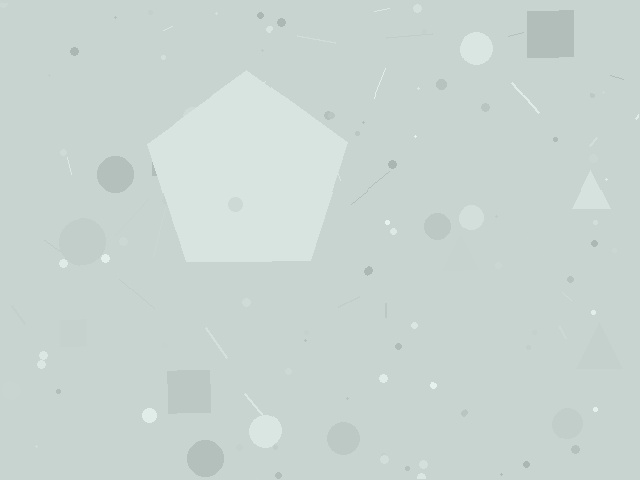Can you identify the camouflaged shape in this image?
The camouflaged shape is a pentagon.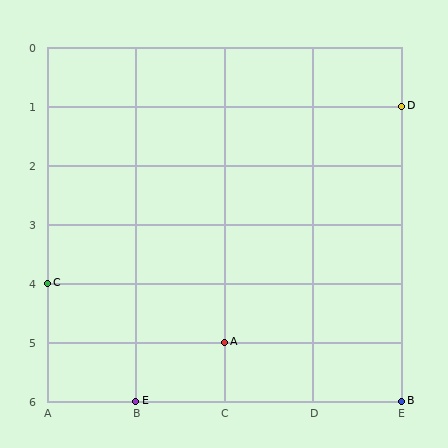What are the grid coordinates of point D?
Point D is at grid coordinates (E, 1).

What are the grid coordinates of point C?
Point C is at grid coordinates (A, 4).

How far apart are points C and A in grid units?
Points C and A are 2 columns and 1 row apart (about 2.2 grid units diagonally).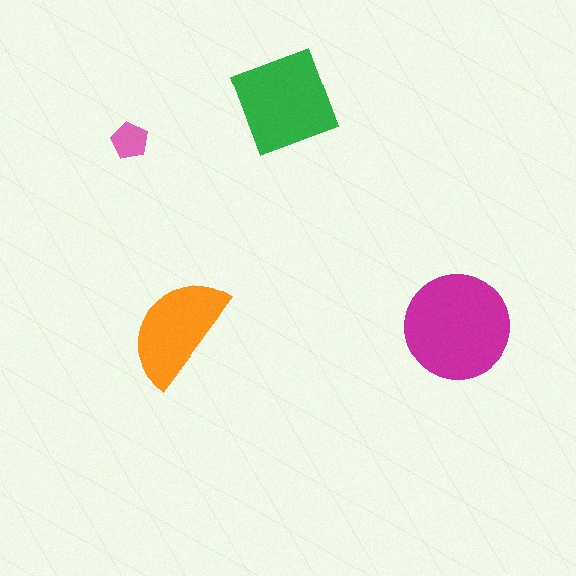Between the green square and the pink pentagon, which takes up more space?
The green square.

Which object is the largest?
The magenta circle.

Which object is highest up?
The green square is topmost.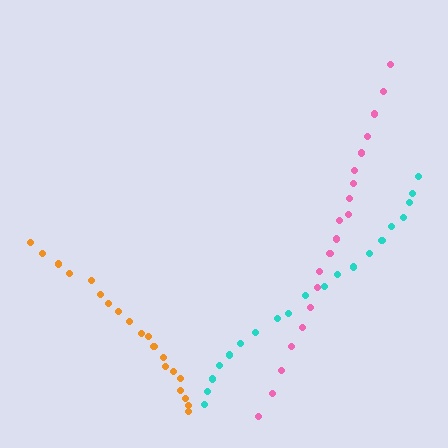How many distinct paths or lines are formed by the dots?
There are 3 distinct paths.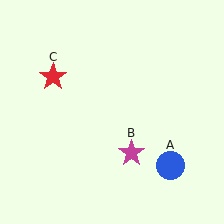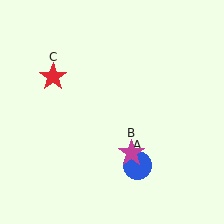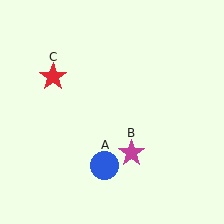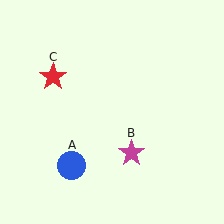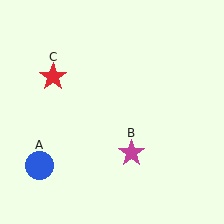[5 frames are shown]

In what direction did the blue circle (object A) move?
The blue circle (object A) moved left.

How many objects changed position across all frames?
1 object changed position: blue circle (object A).